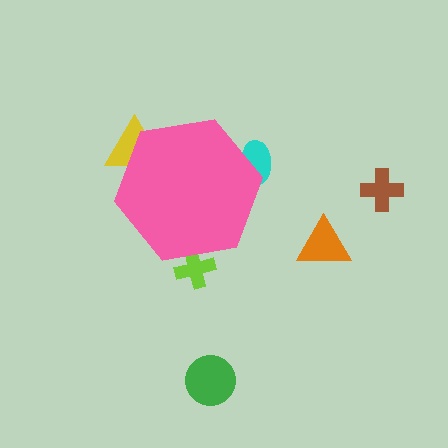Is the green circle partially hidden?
No, the green circle is fully visible.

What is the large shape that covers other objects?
A pink hexagon.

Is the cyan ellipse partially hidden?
Yes, the cyan ellipse is partially hidden behind the pink hexagon.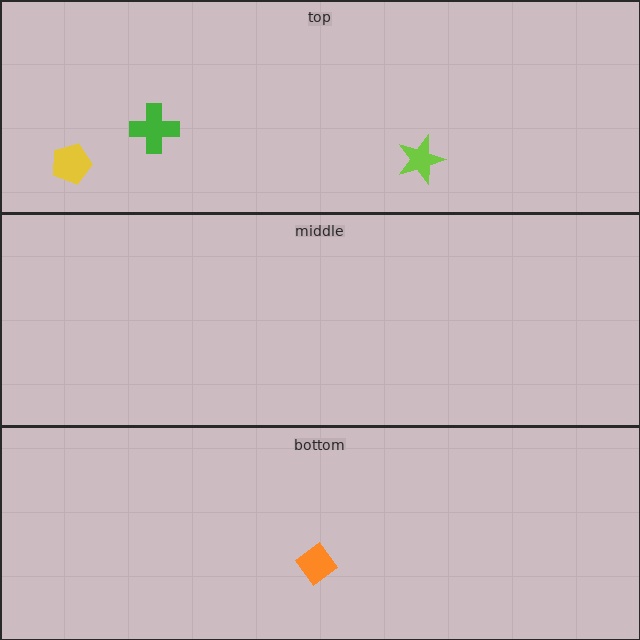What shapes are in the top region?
The yellow pentagon, the green cross, the lime star.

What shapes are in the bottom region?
The orange diamond.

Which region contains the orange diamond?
The bottom region.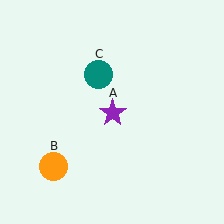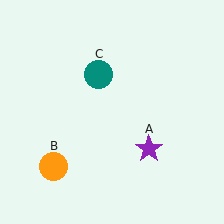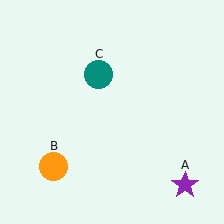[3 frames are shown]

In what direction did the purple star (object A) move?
The purple star (object A) moved down and to the right.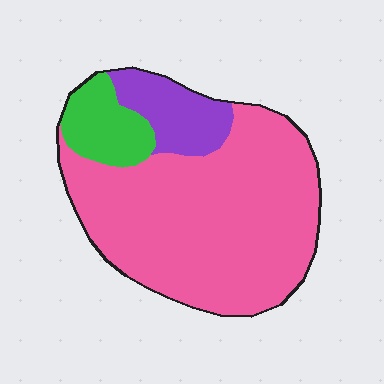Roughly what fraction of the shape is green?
Green covers 12% of the shape.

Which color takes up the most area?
Pink, at roughly 75%.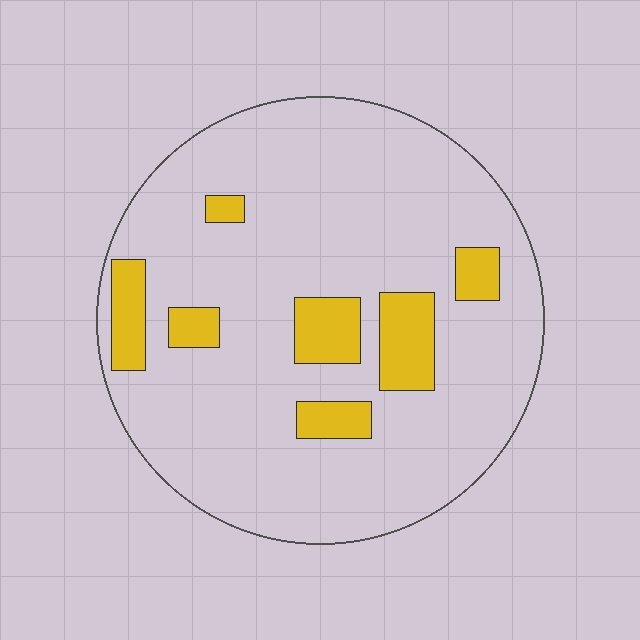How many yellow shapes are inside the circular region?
7.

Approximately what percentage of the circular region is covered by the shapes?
Approximately 15%.